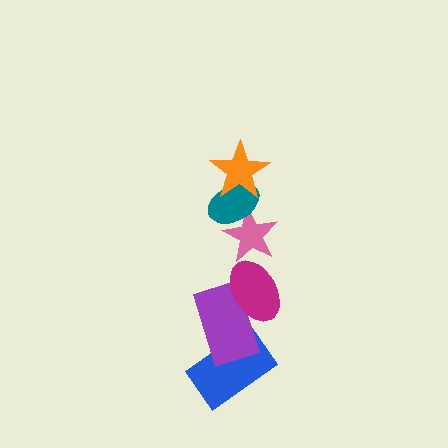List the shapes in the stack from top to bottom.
From top to bottom: the orange star, the teal ellipse, the pink star, the magenta ellipse, the purple rectangle, the blue rectangle.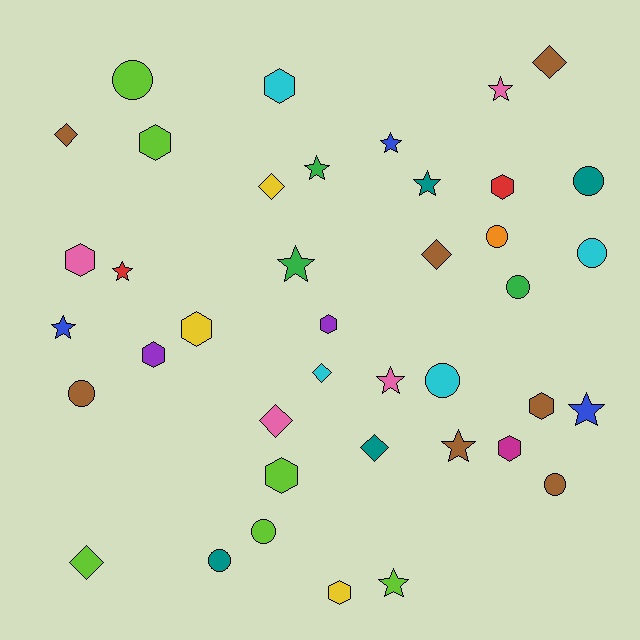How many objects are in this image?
There are 40 objects.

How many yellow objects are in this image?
There are 3 yellow objects.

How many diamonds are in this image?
There are 8 diamonds.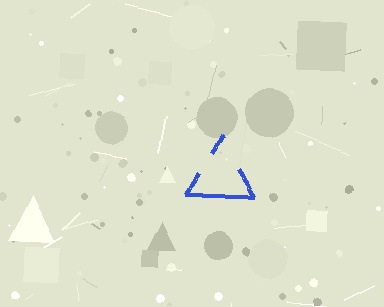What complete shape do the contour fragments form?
The contour fragments form a triangle.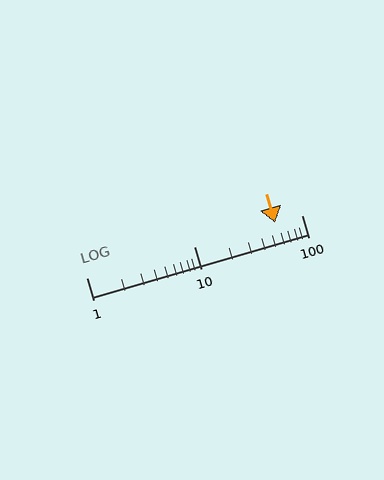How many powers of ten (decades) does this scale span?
The scale spans 2 decades, from 1 to 100.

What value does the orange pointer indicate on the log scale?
The pointer indicates approximately 57.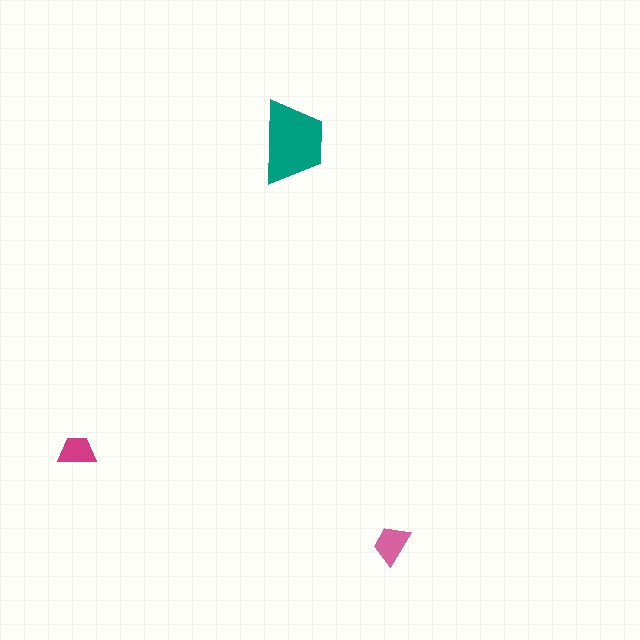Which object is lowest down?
The pink trapezoid is bottommost.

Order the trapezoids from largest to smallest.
the teal one, the pink one, the magenta one.